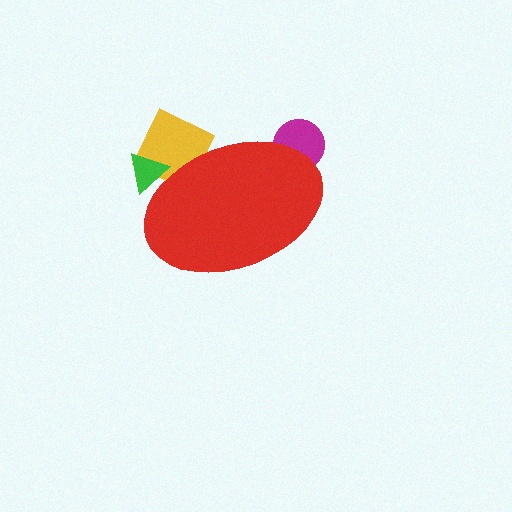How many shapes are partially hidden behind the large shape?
3 shapes are partially hidden.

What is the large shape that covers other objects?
A red ellipse.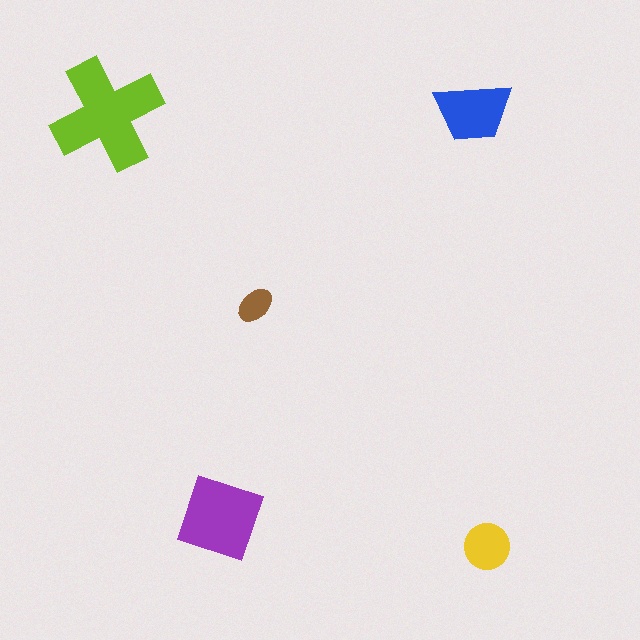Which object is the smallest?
The brown ellipse.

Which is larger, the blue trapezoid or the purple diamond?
The purple diamond.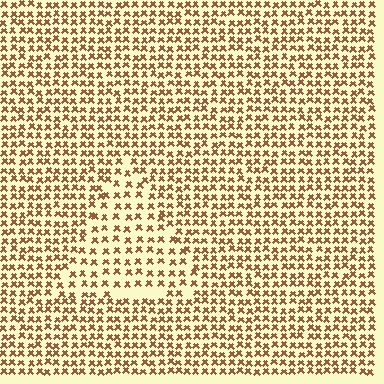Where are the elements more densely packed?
The elements are more densely packed outside the triangle boundary.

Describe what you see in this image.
The image contains small brown elements arranged at two different densities. A triangle-shaped region is visible where the elements are less densely packed than the surrounding area.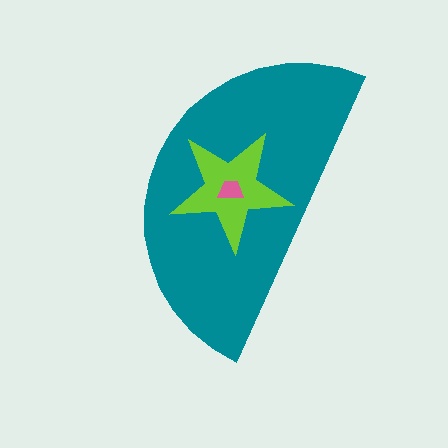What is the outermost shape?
The teal semicircle.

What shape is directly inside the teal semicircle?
The lime star.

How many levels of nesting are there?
3.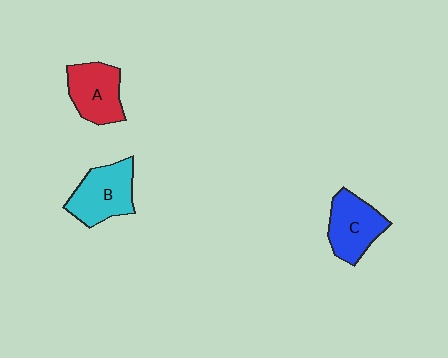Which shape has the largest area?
Shape B (cyan).